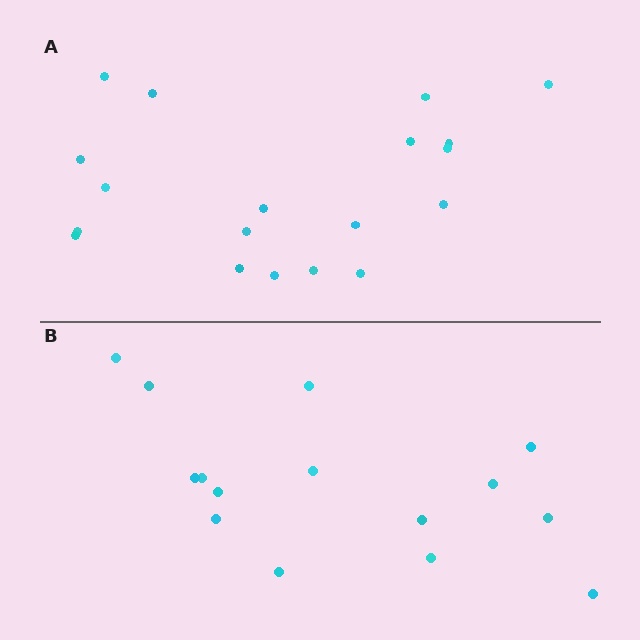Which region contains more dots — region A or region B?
Region A (the top region) has more dots.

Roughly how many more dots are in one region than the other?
Region A has about 4 more dots than region B.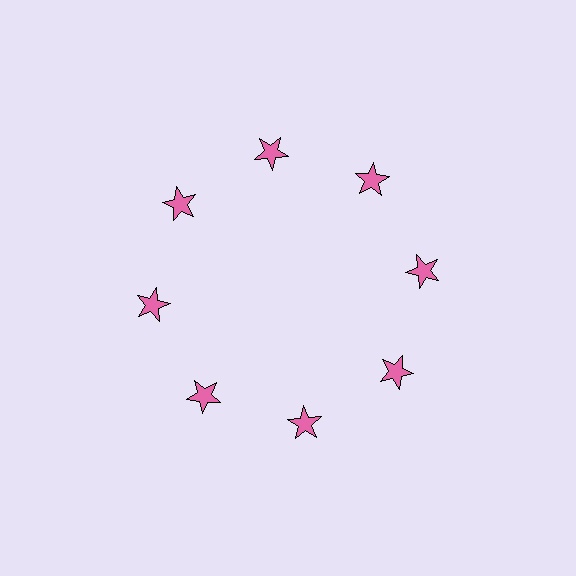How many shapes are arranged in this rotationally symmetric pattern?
There are 8 shapes, arranged in 8 groups of 1.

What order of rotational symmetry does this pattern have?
This pattern has 8-fold rotational symmetry.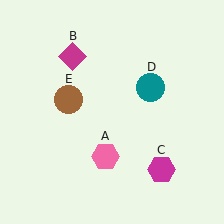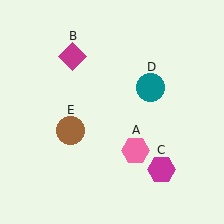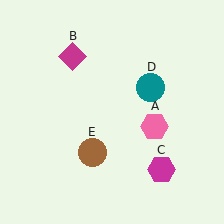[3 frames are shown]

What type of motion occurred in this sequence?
The pink hexagon (object A), brown circle (object E) rotated counterclockwise around the center of the scene.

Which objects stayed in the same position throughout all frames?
Magenta diamond (object B) and magenta hexagon (object C) and teal circle (object D) remained stationary.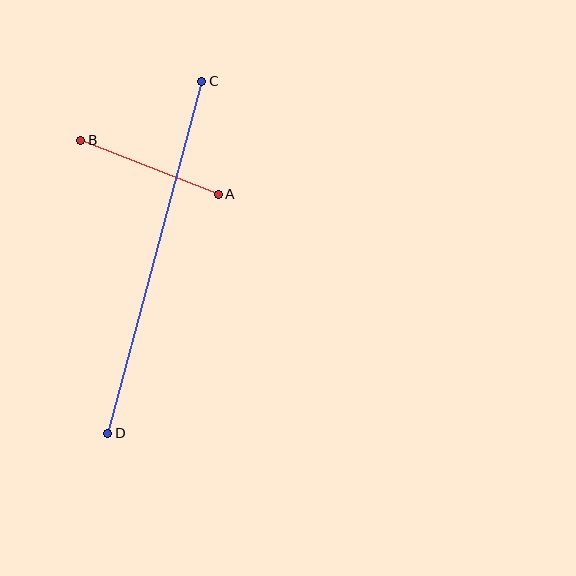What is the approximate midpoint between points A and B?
The midpoint is at approximately (150, 167) pixels.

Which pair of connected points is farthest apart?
Points C and D are farthest apart.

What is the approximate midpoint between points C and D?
The midpoint is at approximately (155, 257) pixels.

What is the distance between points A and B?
The distance is approximately 148 pixels.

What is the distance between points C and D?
The distance is approximately 364 pixels.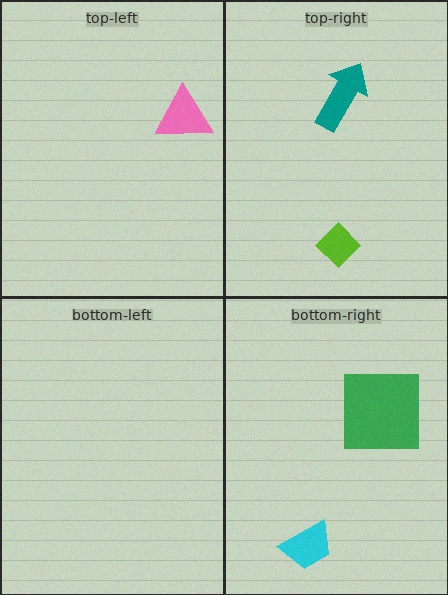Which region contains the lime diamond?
The top-right region.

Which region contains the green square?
The bottom-right region.